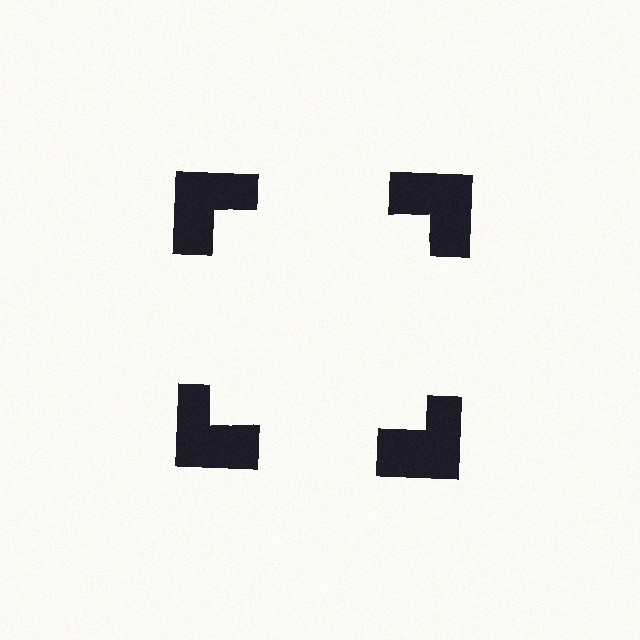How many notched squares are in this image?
There are 4 — one at each vertex of the illusory square.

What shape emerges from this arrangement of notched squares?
An illusory square — its edges are inferred from the aligned wedge cuts in the notched squares, not physically drawn.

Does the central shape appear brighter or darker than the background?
It typically appears slightly brighter than the background, even though no actual brightness change is drawn.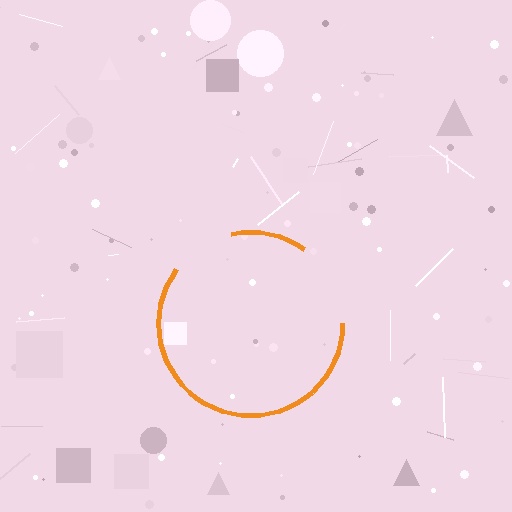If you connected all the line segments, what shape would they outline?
They would outline a circle.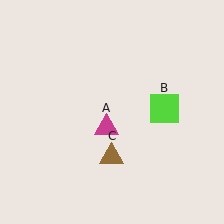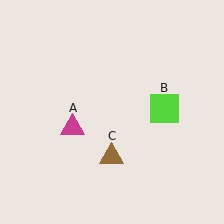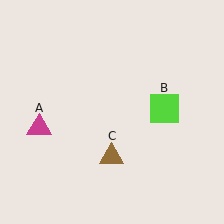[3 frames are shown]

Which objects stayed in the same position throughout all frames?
Lime square (object B) and brown triangle (object C) remained stationary.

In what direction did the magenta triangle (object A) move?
The magenta triangle (object A) moved left.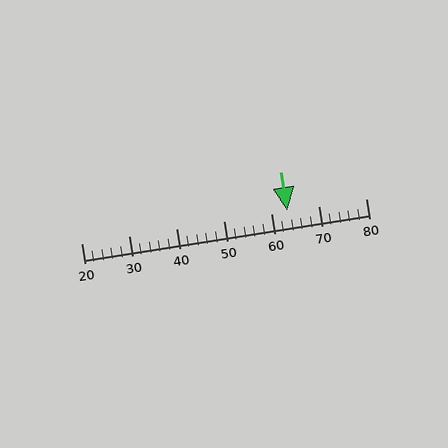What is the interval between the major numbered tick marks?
The major tick marks are spaced 10 units apart.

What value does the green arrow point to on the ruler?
The green arrow points to approximately 64.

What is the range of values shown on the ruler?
The ruler shows values from 20 to 80.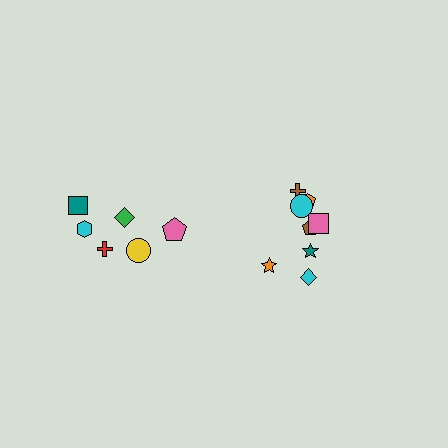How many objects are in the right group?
There are 8 objects.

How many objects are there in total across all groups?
There are 14 objects.